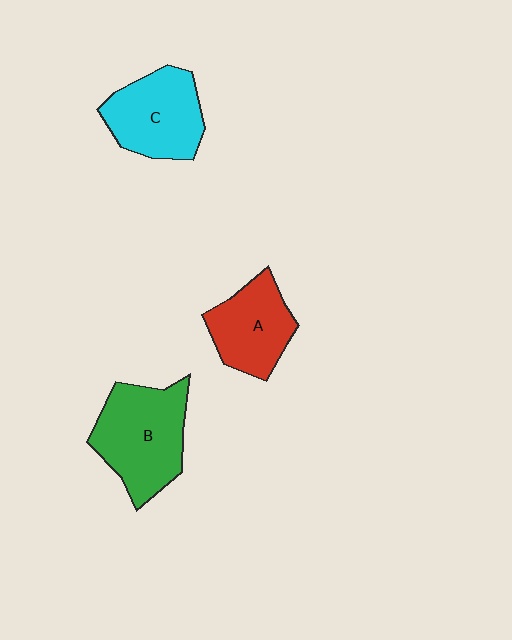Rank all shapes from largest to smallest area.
From largest to smallest: B (green), C (cyan), A (red).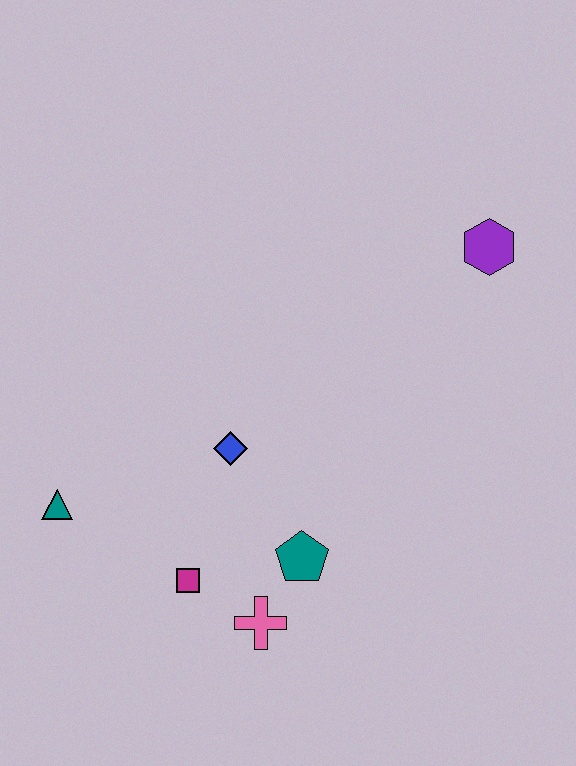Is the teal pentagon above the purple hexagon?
No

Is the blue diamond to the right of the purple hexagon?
No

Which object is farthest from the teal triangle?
The purple hexagon is farthest from the teal triangle.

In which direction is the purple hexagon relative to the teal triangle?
The purple hexagon is to the right of the teal triangle.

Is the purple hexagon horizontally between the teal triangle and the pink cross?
No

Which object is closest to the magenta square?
The pink cross is closest to the magenta square.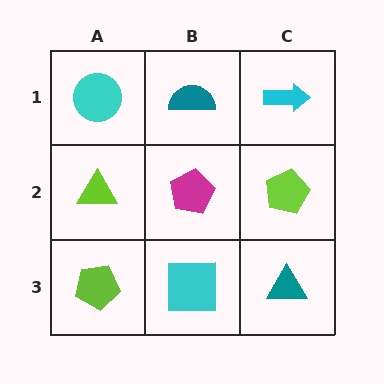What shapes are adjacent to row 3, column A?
A lime triangle (row 2, column A), a cyan square (row 3, column B).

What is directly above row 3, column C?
A lime pentagon.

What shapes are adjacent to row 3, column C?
A lime pentagon (row 2, column C), a cyan square (row 3, column B).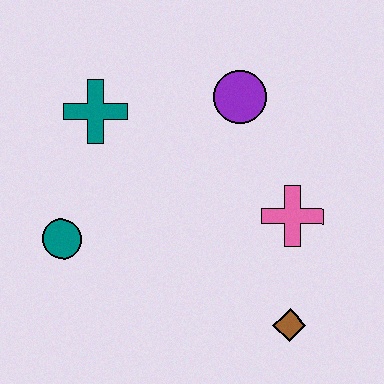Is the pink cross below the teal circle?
No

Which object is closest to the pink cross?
The brown diamond is closest to the pink cross.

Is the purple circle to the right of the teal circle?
Yes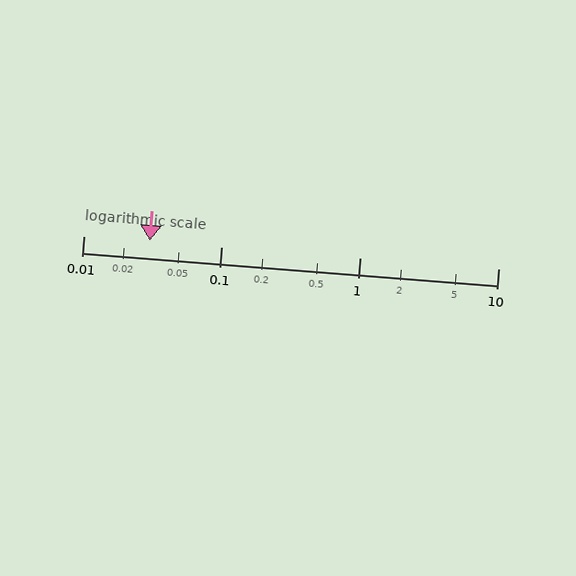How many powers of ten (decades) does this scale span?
The scale spans 3 decades, from 0.01 to 10.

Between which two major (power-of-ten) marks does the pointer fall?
The pointer is between 0.01 and 0.1.